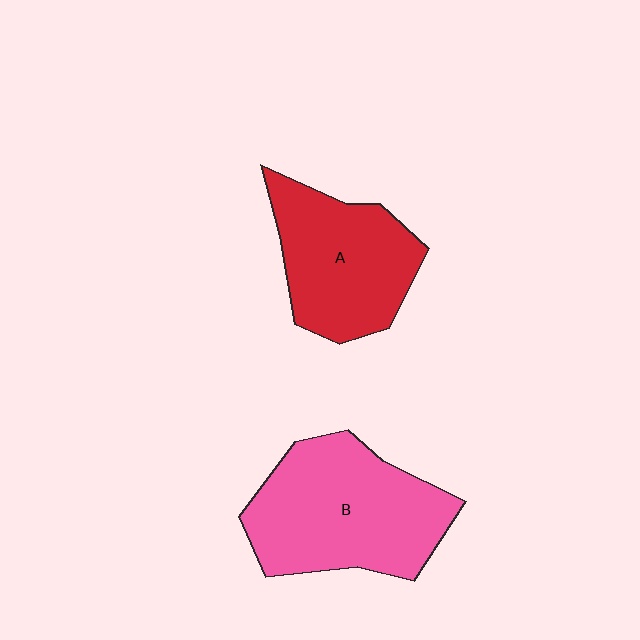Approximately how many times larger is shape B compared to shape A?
Approximately 1.3 times.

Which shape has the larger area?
Shape B (pink).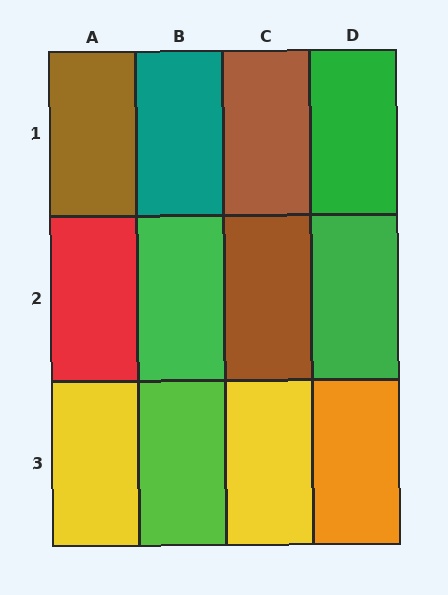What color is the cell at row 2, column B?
Green.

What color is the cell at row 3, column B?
Lime.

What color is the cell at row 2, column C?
Brown.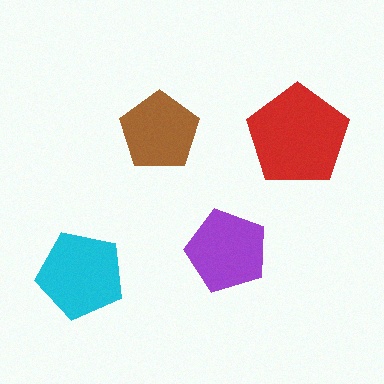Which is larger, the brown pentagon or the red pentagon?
The red one.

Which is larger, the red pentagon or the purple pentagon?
The red one.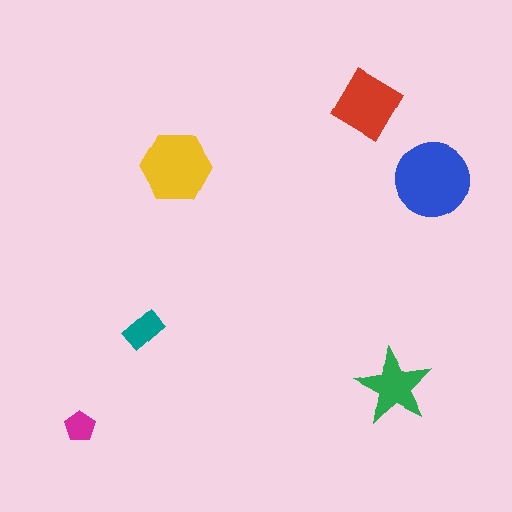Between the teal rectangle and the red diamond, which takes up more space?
The red diamond.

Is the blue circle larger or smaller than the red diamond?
Larger.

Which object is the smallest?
The magenta pentagon.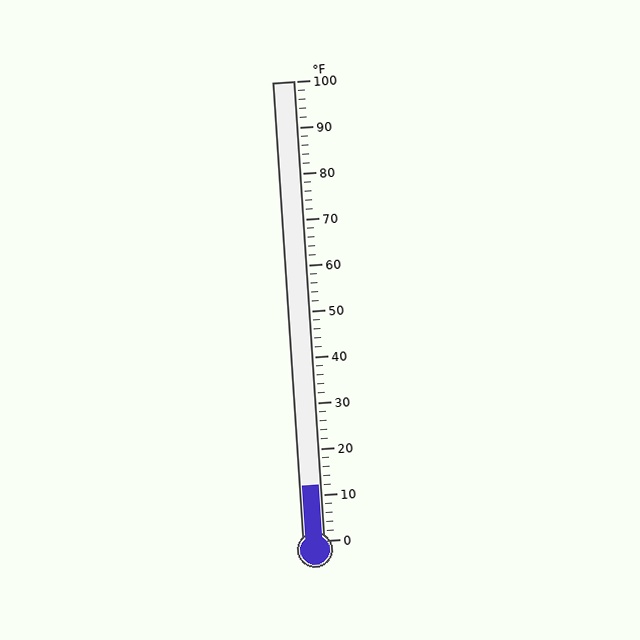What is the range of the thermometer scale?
The thermometer scale ranges from 0°F to 100°F.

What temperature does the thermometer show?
The thermometer shows approximately 12°F.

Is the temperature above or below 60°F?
The temperature is below 60°F.